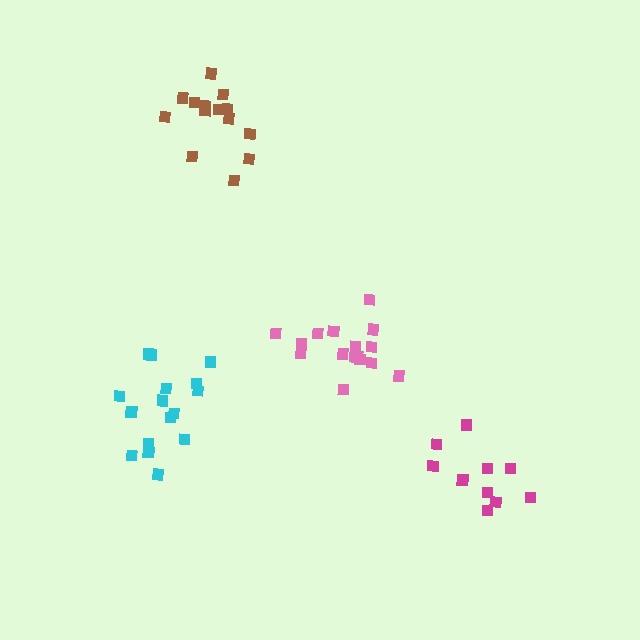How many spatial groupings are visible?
There are 4 spatial groupings.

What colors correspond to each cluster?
The clusters are colored: magenta, brown, pink, cyan.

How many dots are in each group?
Group 1: 10 dots, Group 2: 14 dots, Group 3: 16 dots, Group 4: 16 dots (56 total).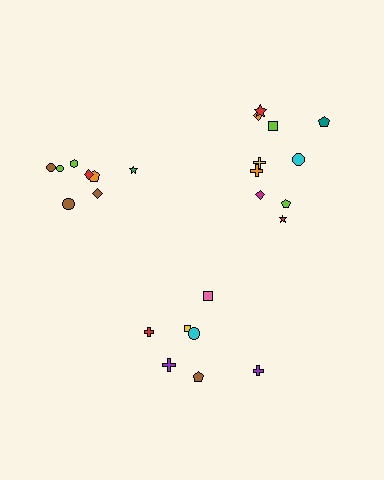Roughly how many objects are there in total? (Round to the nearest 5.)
Roughly 25 objects in total.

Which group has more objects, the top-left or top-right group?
The top-right group.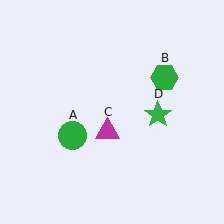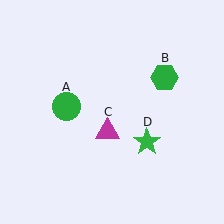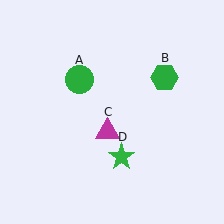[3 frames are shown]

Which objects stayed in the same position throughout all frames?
Green hexagon (object B) and magenta triangle (object C) remained stationary.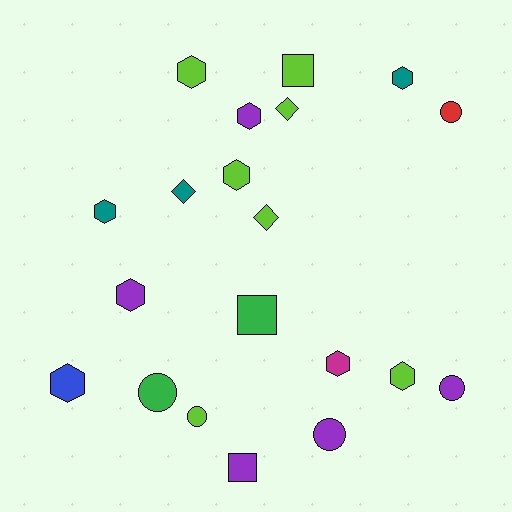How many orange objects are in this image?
There are no orange objects.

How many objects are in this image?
There are 20 objects.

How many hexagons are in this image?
There are 9 hexagons.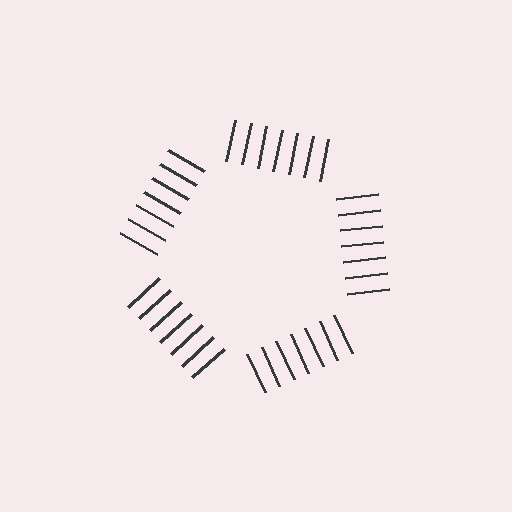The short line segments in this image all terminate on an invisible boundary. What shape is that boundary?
An illusory pentagon — the line segments terminate on its edges but no continuous stroke is drawn.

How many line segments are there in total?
35 — 7 along each of the 5 edges.